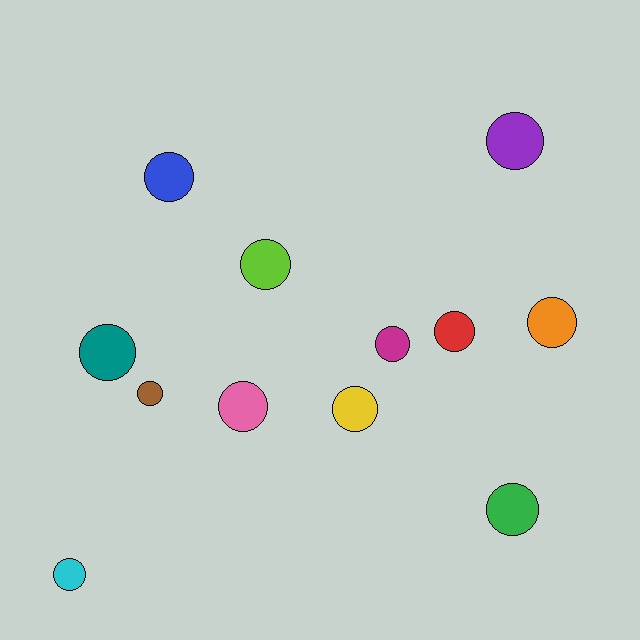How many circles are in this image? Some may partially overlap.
There are 12 circles.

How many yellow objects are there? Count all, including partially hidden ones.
There is 1 yellow object.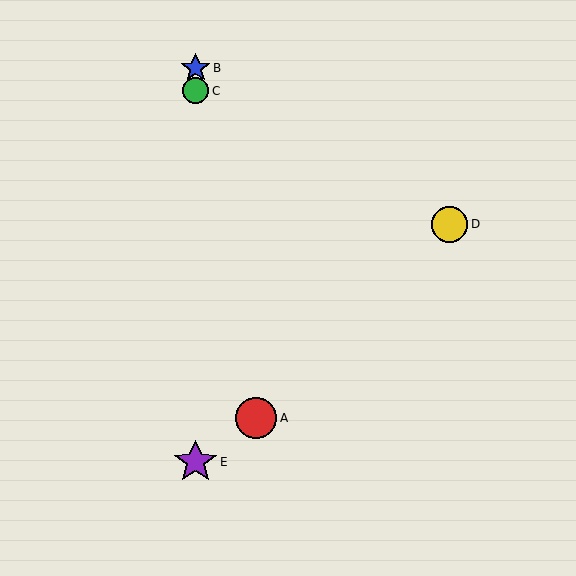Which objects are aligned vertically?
Objects B, C, E are aligned vertically.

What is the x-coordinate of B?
Object B is at x≈196.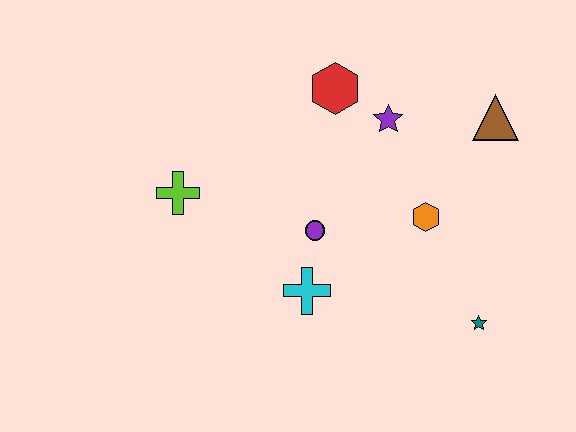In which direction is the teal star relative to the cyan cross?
The teal star is to the right of the cyan cross.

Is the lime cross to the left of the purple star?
Yes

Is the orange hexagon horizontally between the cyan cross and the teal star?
Yes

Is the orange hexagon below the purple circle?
No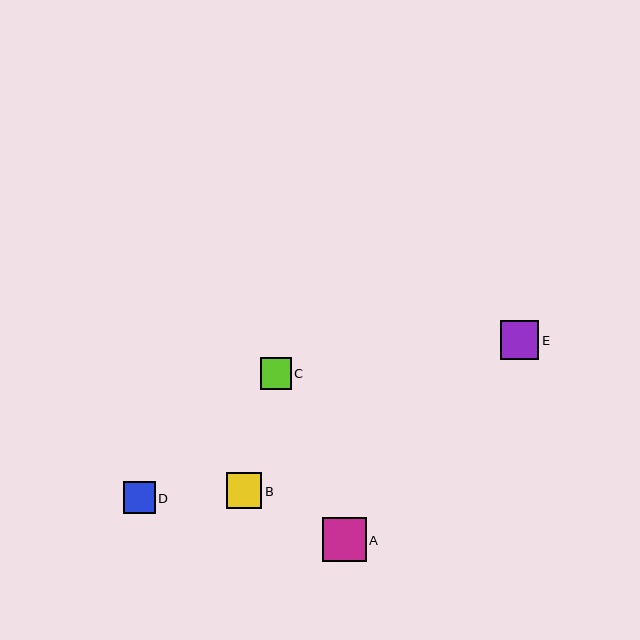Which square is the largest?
Square A is the largest with a size of approximately 44 pixels.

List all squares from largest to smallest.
From largest to smallest: A, E, B, D, C.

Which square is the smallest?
Square C is the smallest with a size of approximately 31 pixels.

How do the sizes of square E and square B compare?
Square E and square B are approximately the same size.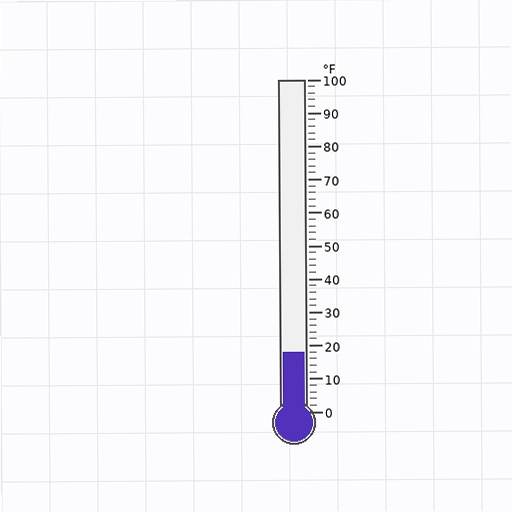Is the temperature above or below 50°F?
The temperature is below 50°F.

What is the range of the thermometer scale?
The thermometer scale ranges from 0°F to 100°F.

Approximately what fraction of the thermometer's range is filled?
The thermometer is filled to approximately 20% of its range.